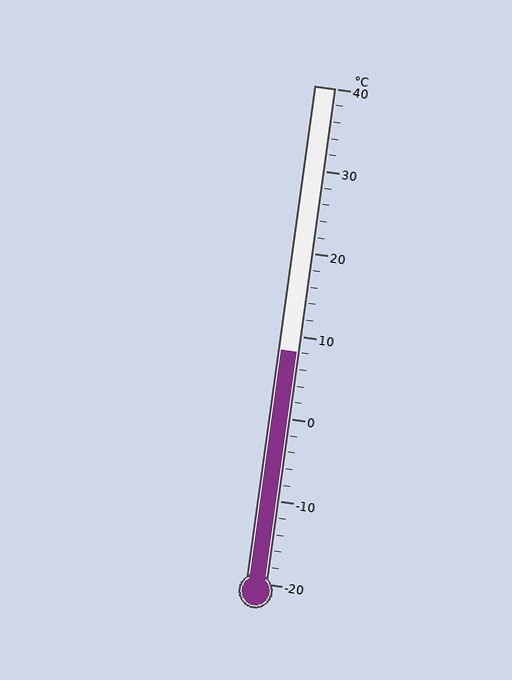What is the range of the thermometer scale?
The thermometer scale ranges from -20°C to 40°C.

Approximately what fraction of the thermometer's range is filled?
The thermometer is filled to approximately 45% of its range.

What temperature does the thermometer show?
The thermometer shows approximately 8°C.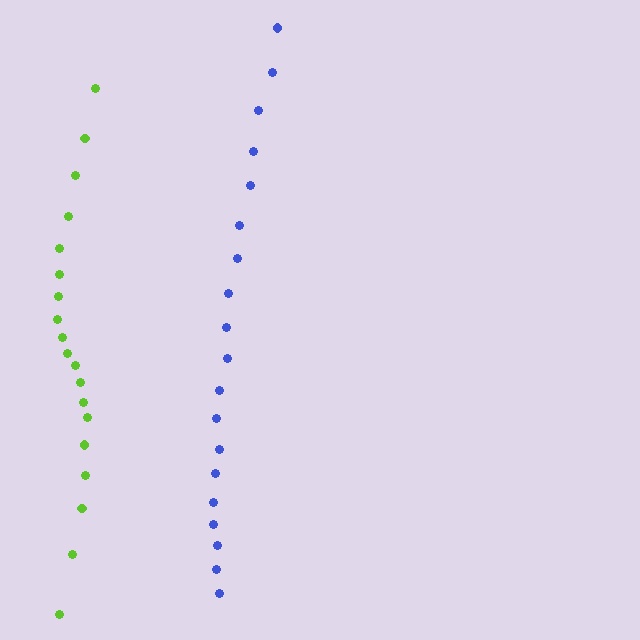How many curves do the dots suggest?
There are 2 distinct paths.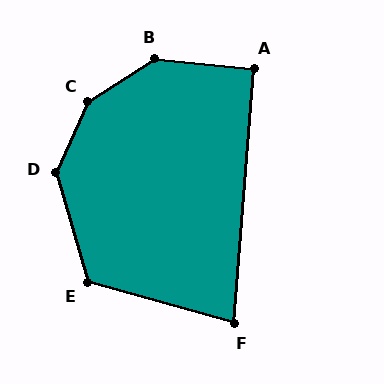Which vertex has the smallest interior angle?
F, at approximately 79 degrees.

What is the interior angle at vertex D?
Approximately 139 degrees (obtuse).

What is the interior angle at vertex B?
Approximately 142 degrees (obtuse).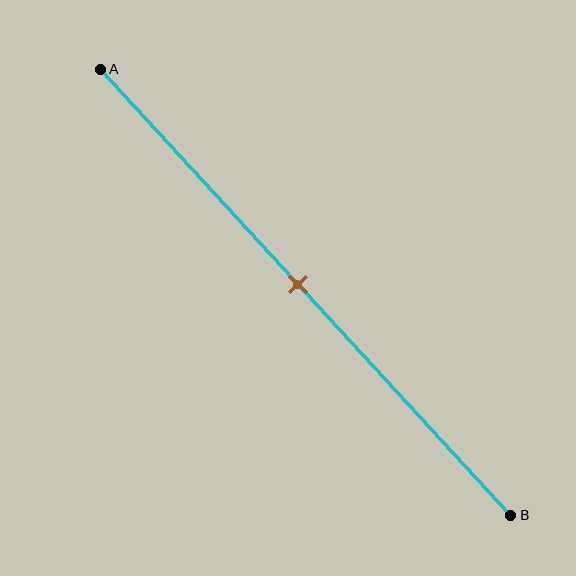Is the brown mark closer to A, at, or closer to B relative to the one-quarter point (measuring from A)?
The brown mark is closer to point B than the one-quarter point of segment AB.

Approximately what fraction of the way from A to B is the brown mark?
The brown mark is approximately 50% of the way from A to B.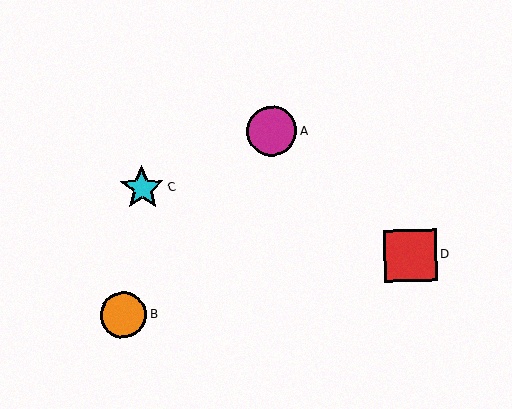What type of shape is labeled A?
Shape A is a magenta circle.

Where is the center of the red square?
The center of the red square is at (411, 256).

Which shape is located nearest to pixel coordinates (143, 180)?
The cyan star (labeled C) at (142, 188) is nearest to that location.